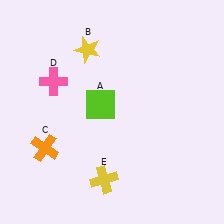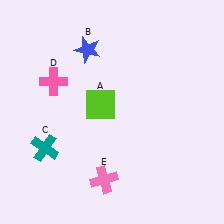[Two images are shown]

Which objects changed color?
B changed from yellow to blue. C changed from orange to teal. E changed from yellow to pink.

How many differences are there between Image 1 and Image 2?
There are 3 differences between the two images.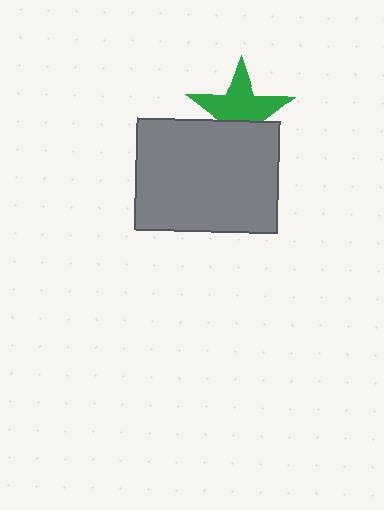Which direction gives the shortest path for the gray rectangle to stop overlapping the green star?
Moving down gives the shortest separation.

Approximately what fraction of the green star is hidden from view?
Roughly 35% of the green star is hidden behind the gray rectangle.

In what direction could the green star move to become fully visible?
The green star could move up. That would shift it out from behind the gray rectangle entirely.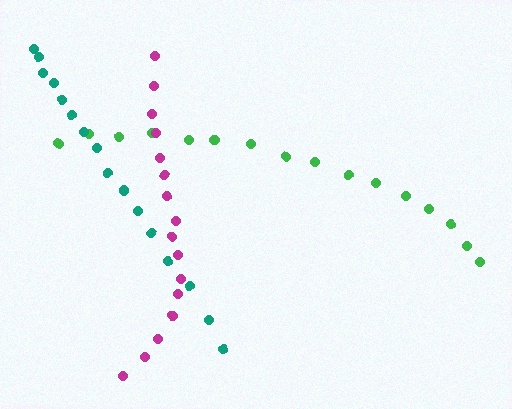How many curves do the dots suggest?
There are 3 distinct paths.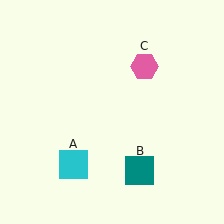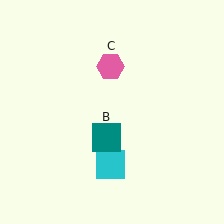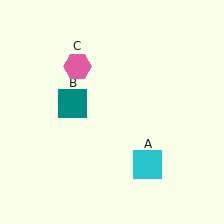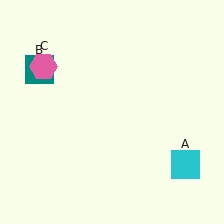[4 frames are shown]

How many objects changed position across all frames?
3 objects changed position: cyan square (object A), teal square (object B), pink hexagon (object C).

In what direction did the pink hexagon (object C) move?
The pink hexagon (object C) moved left.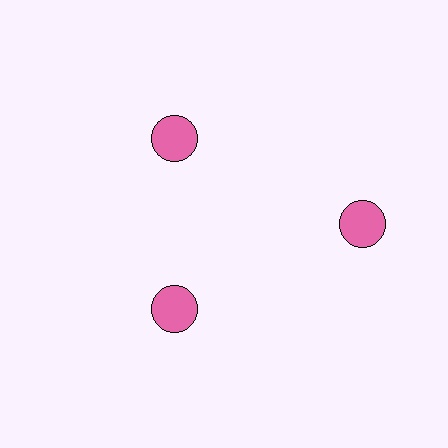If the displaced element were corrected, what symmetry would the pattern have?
It would have 3-fold rotational symmetry — the pattern would map onto itself every 120 degrees.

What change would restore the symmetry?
The symmetry would be restored by moving it inward, back onto the ring so that all 3 circles sit at equal angles and equal distance from the center.